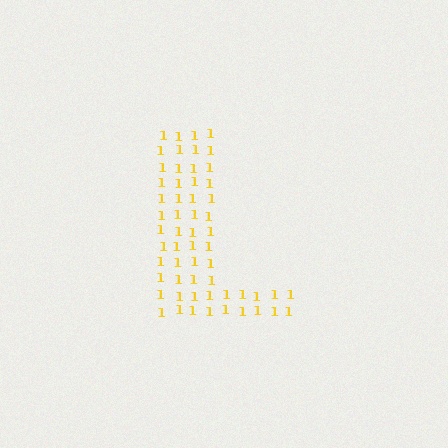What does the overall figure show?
The overall figure shows the letter L.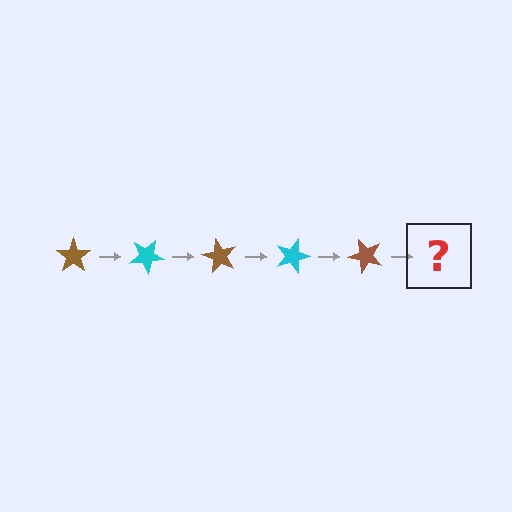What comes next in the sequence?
The next element should be a cyan star, rotated 150 degrees from the start.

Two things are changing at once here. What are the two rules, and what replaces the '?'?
The two rules are that it rotates 30 degrees each step and the color cycles through brown and cyan. The '?' should be a cyan star, rotated 150 degrees from the start.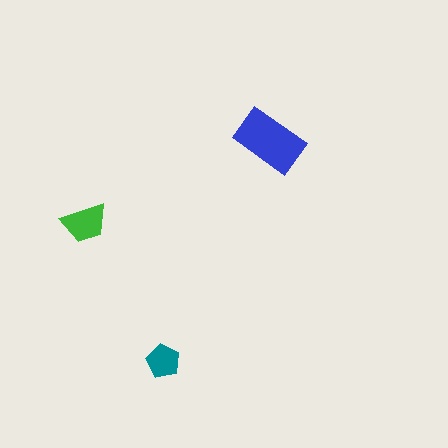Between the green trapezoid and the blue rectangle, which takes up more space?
The blue rectangle.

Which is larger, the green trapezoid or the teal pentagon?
The green trapezoid.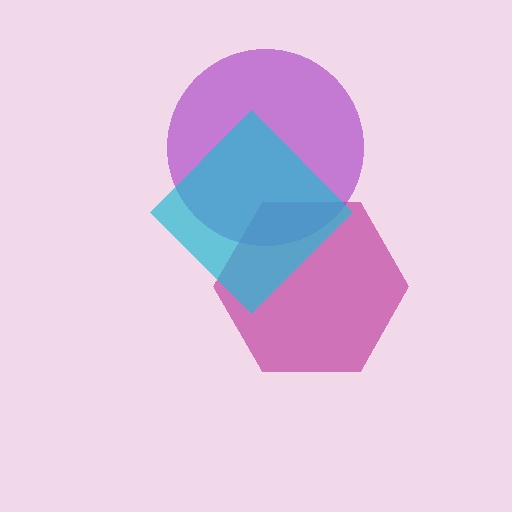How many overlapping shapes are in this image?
There are 3 overlapping shapes in the image.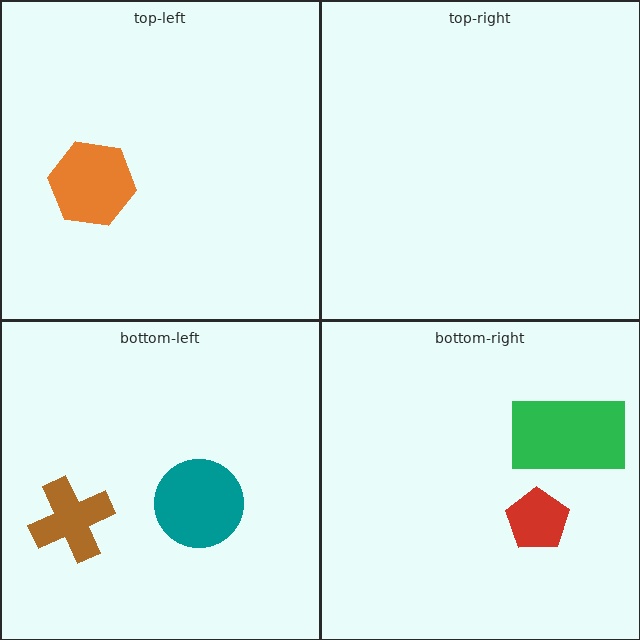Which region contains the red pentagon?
The bottom-right region.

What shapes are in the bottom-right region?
The red pentagon, the green rectangle.